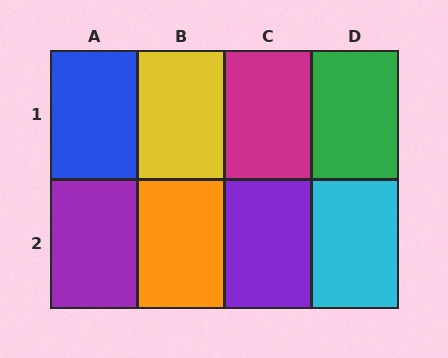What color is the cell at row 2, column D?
Cyan.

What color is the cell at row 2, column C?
Purple.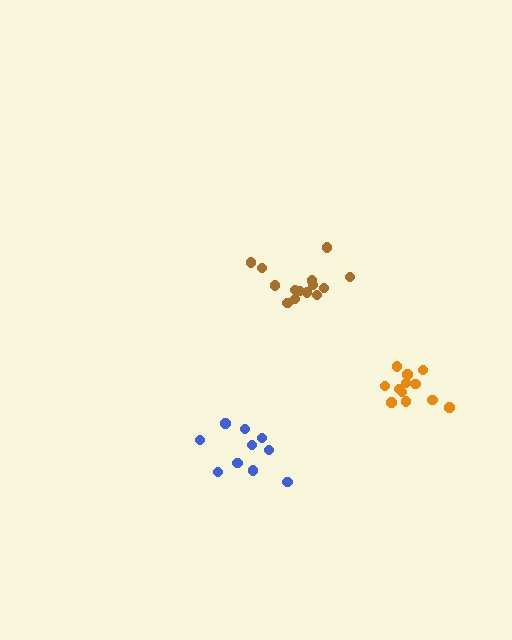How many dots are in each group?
Group 1: 10 dots, Group 2: 14 dots, Group 3: 12 dots (36 total).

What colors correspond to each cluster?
The clusters are colored: blue, brown, orange.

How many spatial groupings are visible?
There are 3 spatial groupings.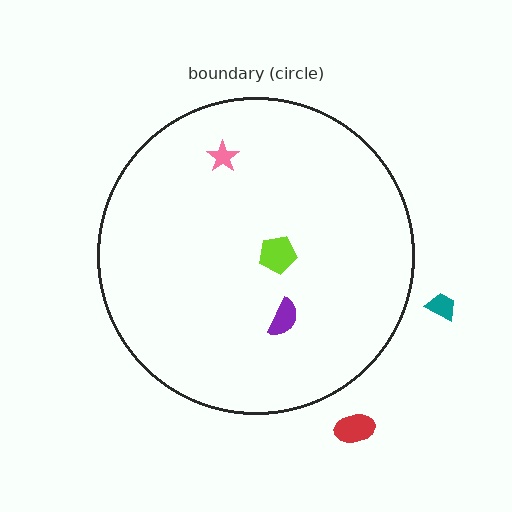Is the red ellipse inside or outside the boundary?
Outside.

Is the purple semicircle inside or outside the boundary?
Inside.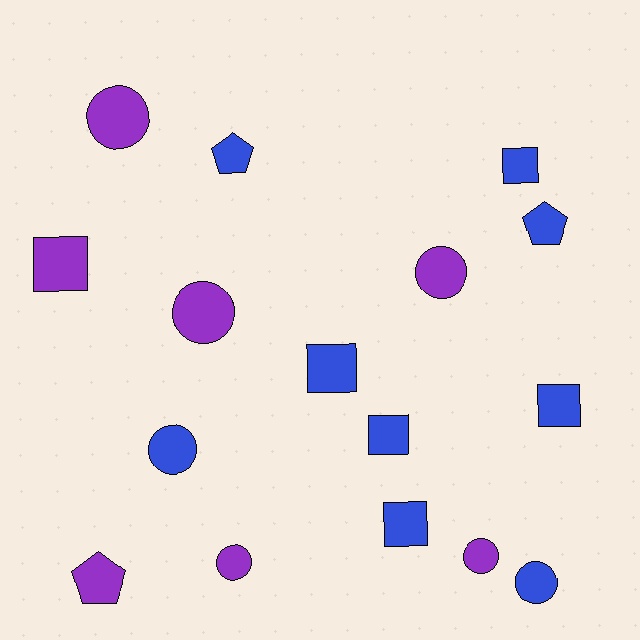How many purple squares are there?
There is 1 purple square.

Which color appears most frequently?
Blue, with 9 objects.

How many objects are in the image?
There are 16 objects.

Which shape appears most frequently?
Circle, with 7 objects.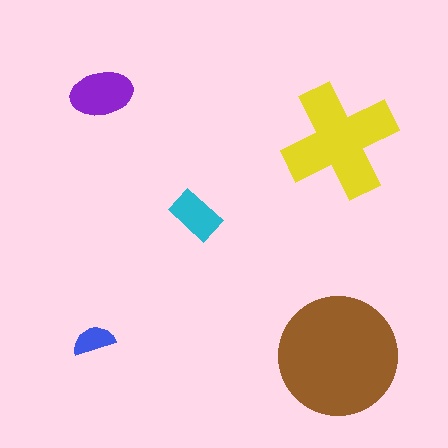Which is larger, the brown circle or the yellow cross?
The brown circle.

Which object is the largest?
The brown circle.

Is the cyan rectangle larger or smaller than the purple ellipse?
Smaller.